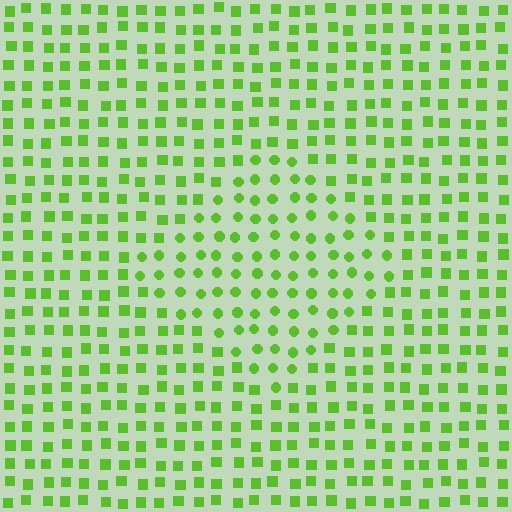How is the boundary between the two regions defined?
The boundary is defined by a change in element shape: circles inside vs. squares outside. All elements share the same color and spacing.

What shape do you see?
I see a diamond.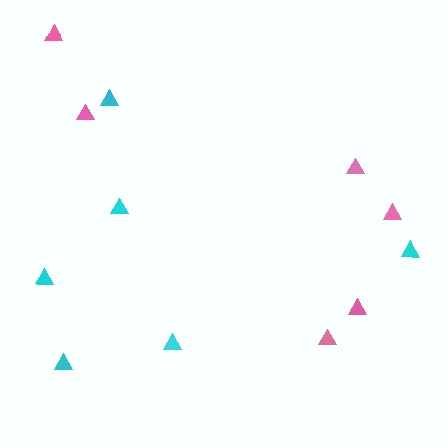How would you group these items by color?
There are 2 groups: one group of pink triangles (6) and one group of cyan triangles (6).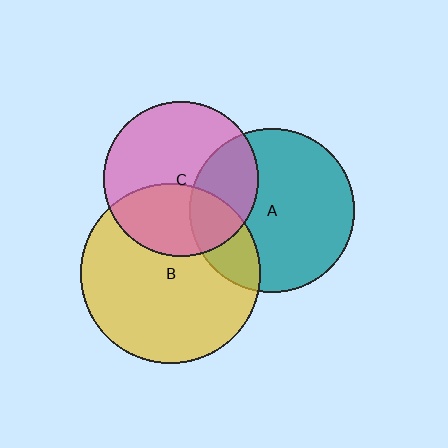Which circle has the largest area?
Circle B (yellow).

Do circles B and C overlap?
Yes.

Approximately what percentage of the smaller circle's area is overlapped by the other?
Approximately 35%.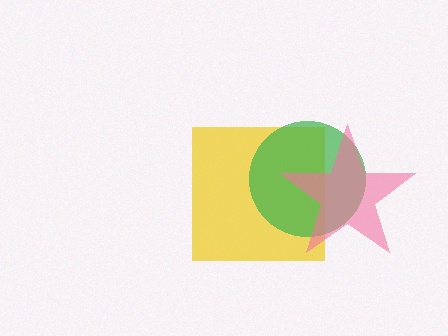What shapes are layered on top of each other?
The layered shapes are: a yellow square, a green circle, a pink star.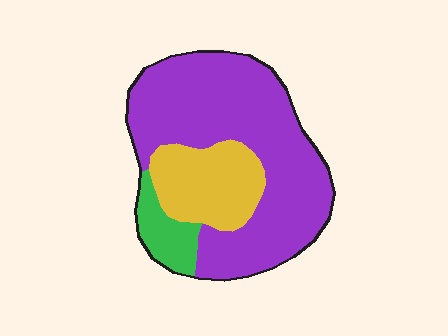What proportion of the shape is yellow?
Yellow covers around 20% of the shape.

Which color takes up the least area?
Green, at roughly 10%.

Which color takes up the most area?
Purple, at roughly 70%.